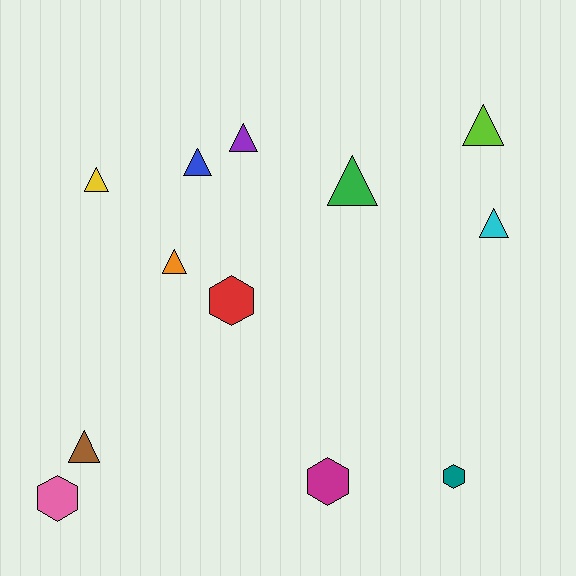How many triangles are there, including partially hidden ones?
There are 8 triangles.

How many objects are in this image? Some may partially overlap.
There are 12 objects.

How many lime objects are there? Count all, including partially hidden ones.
There is 1 lime object.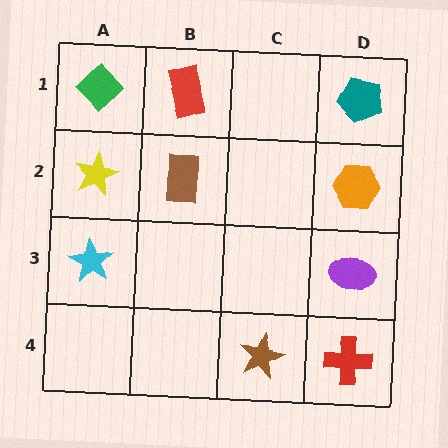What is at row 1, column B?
A red rectangle.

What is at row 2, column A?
A yellow star.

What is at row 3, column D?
A purple ellipse.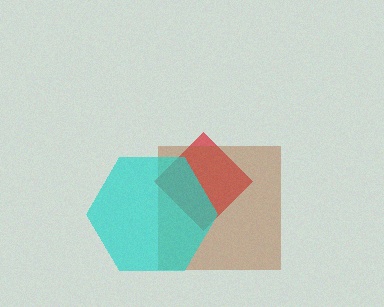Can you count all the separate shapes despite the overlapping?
Yes, there are 3 separate shapes.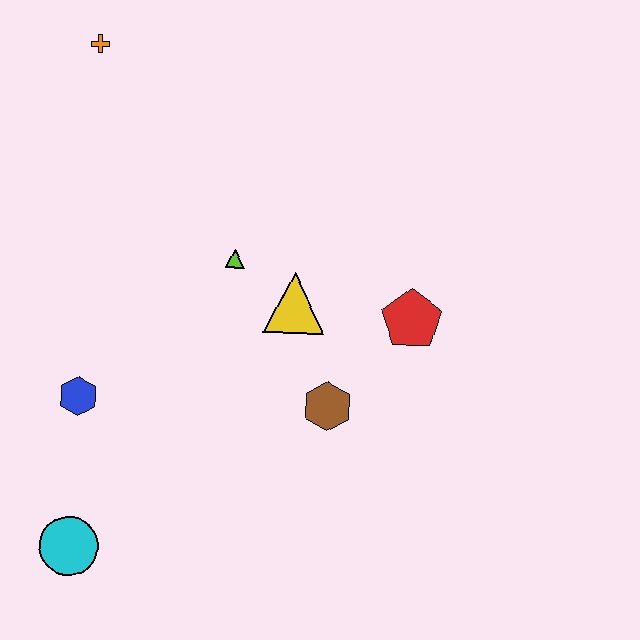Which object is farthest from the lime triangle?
The cyan circle is farthest from the lime triangle.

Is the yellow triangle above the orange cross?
No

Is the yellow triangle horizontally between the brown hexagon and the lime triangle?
Yes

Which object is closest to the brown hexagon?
The yellow triangle is closest to the brown hexagon.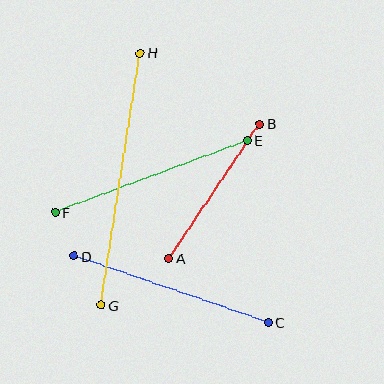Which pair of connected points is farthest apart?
Points G and H are farthest apart.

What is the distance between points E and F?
The distance is approximately 205 pixels.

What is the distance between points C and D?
The distance is approximately 205 pixels.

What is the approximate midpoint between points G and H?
The midpoint is at approximately (121, 179) pixels.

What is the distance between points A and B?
The distance is approximately 162 pixels.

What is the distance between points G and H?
The distance is approximately 255 pixels.